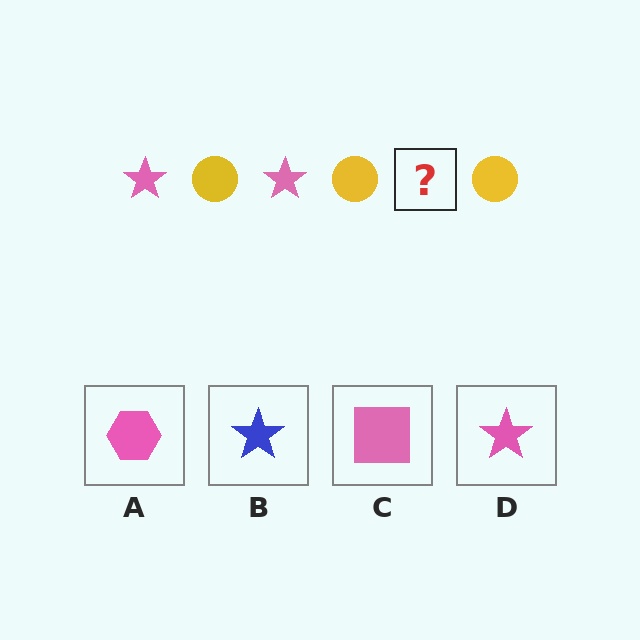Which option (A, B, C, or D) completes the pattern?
D.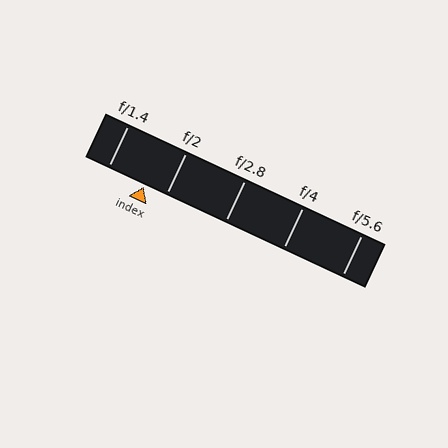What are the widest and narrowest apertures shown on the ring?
The widest aperture shown is f/1.4 and the narrowest is f/5.6.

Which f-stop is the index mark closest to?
The index mark is closest to f/2.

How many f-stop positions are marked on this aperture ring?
There are 5 f-stop positions marked.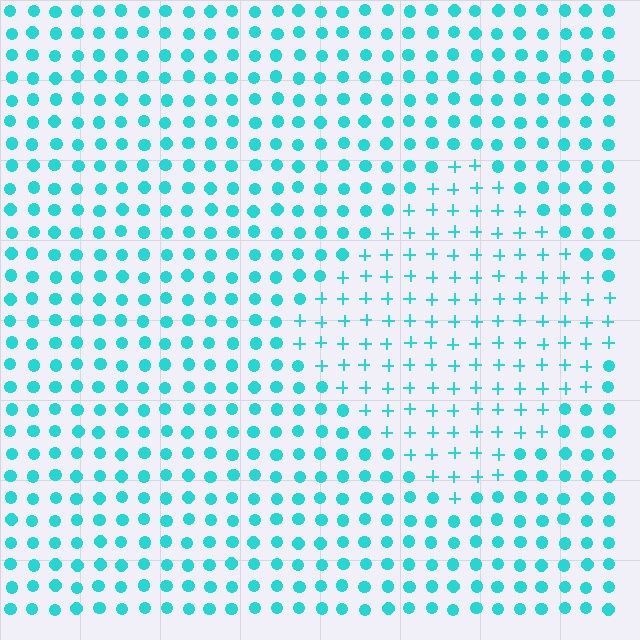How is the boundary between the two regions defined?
The boundary is defined by a change in element shape: plus signs inside vs. circles outside. All elements share the same color and spacing.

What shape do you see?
I see a diamond.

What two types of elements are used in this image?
The image uses plus signs inside the diamond region and circles outside it.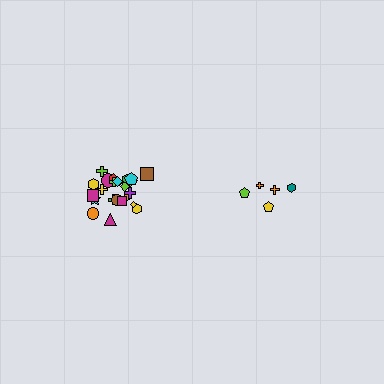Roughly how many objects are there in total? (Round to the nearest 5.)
Roughly 30 objects in total.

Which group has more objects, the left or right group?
The left group.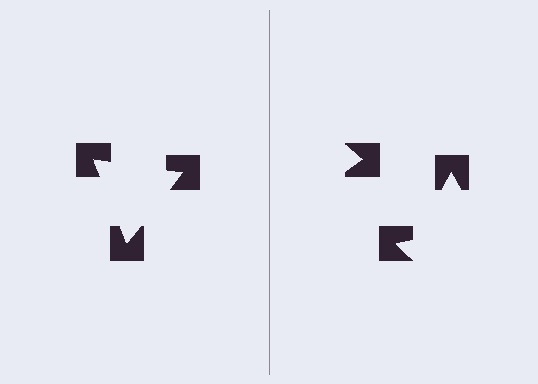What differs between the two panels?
The notched squares are positioned identically on both sides; only the wedge orientations differ. On the left they align to a triangle; on the right they are misaligned.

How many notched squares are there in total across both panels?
6 — 3 on each side.